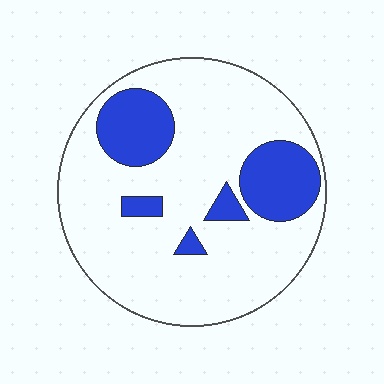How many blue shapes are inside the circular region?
5.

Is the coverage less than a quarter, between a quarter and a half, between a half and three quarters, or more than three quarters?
Less than a quarter.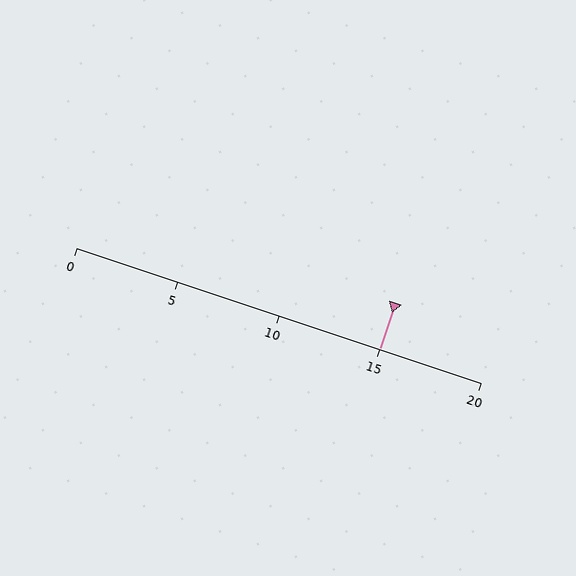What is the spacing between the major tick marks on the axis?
The major ticks are spaced 5 apart.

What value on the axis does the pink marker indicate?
The marker indicates approximately 15.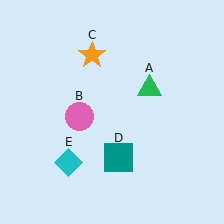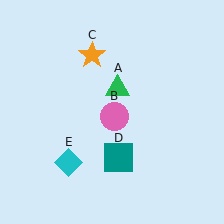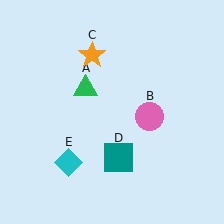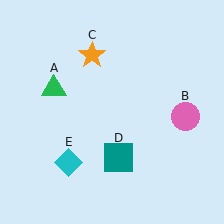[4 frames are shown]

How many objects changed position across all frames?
2 objects changed position: green triangle (object A), pink circle (object B).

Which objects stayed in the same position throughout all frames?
Orange star (object C) and teal square (object D) and cyan diamond (object E) remained stationary.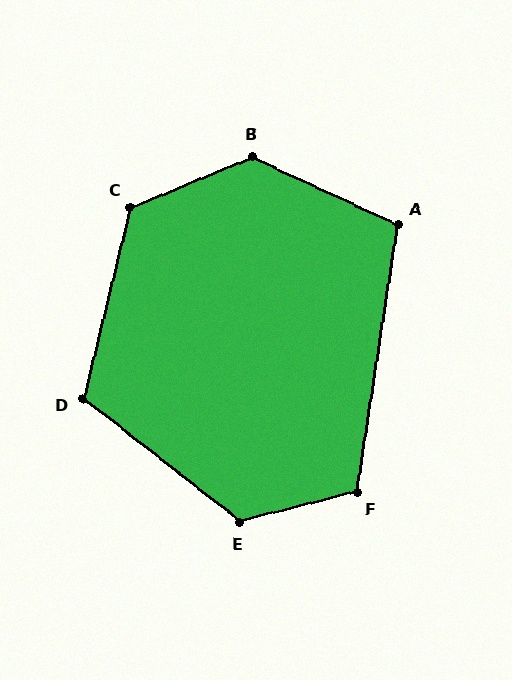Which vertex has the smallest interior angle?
A, at approximately 106 degrees.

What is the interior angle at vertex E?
Approximately 127 degrees (obtuse).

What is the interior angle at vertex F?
Approximately 113 degrees (obtuse).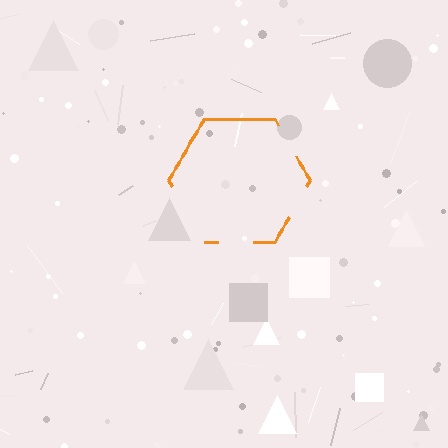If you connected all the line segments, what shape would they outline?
They would outline a hexagon.